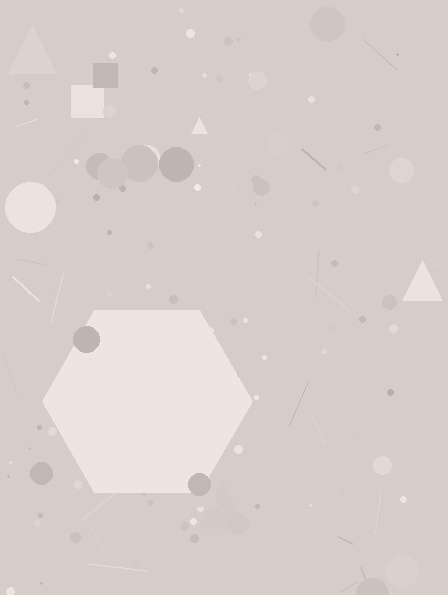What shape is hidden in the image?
A hexagon is hidden in the image.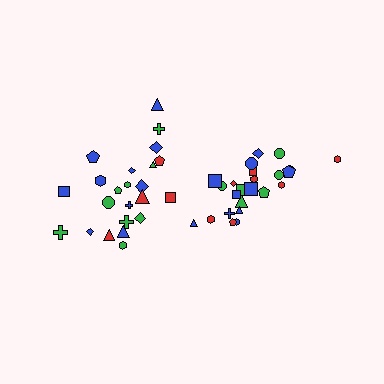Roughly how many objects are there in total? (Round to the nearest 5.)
Roughly 45 objects in total.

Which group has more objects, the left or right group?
The left group.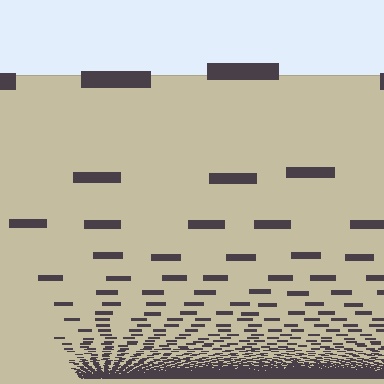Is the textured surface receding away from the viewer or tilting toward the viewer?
The surface appears to tilt toward the viewer. Texture elements get larger and sparser toward the top.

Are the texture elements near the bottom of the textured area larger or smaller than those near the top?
Smaller. The gradient is inverted — elements near the bottom are smaller and denser.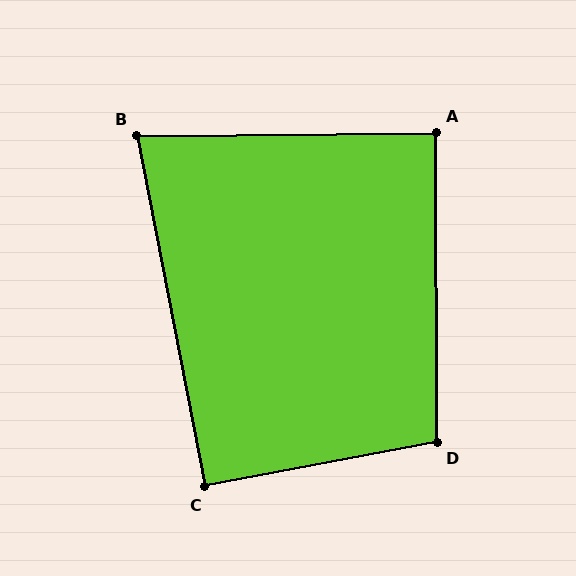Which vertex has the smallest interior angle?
B, at approximately 80 degrees.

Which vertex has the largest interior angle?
D, at approximately 100 degrees.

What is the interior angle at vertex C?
Approximately 90 degrees (approximately right).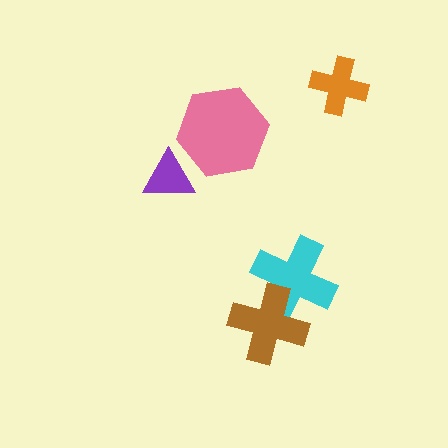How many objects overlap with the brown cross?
1 object overlaps with the brown cross.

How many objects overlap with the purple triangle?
0 objects overlap with the purple triangle.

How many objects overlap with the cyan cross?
1 object overlaps with the cyan cross.